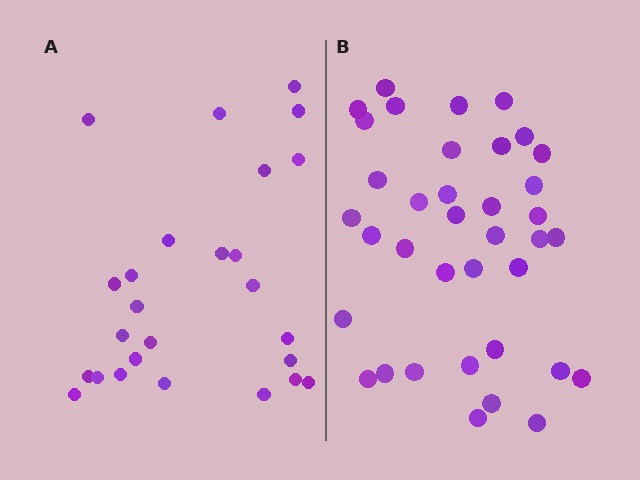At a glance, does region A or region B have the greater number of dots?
Region B (the right region) has more dots.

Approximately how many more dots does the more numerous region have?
Region B has roughly 12 or so more dots than region A.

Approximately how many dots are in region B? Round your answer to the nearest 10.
About 40 dots. (The exact count is 37, which rounds to 40.)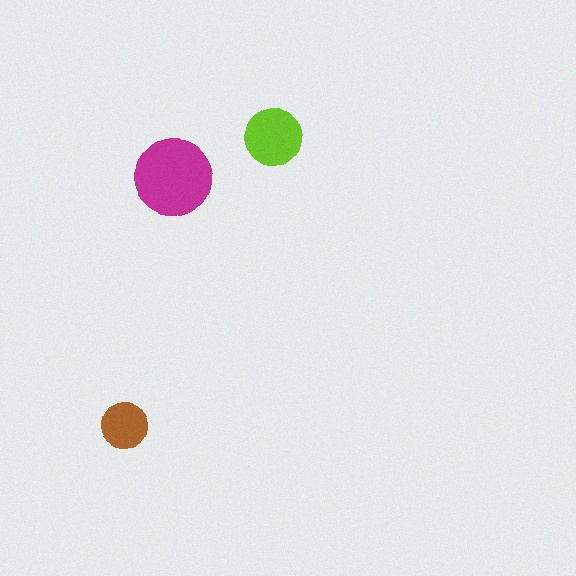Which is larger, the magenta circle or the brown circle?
The magenta one.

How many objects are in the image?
There are 3 objects in the image.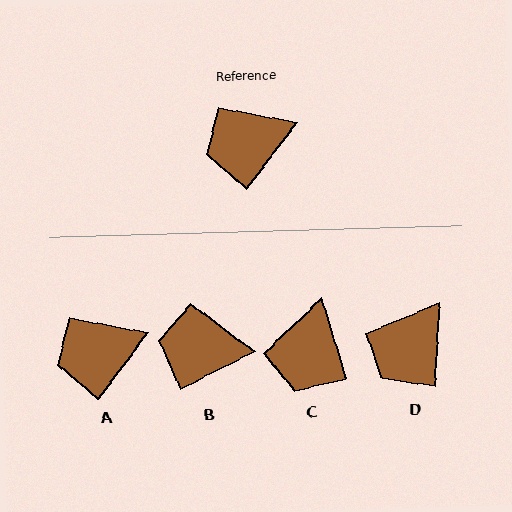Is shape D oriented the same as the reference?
No, it is off by about 33 degrees.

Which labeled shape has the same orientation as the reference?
A.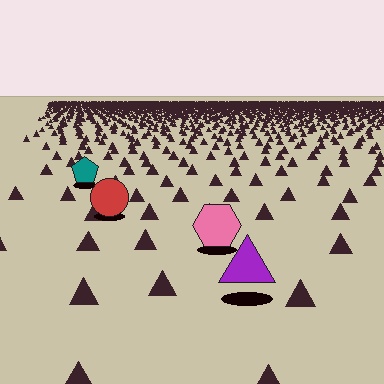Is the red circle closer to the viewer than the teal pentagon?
Yes. The red circle is closer — you can tell from the texture gradient: the ground texture is coarser near it.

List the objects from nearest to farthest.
From nearest to farthest: the purple triangle, the pink hexagon, the red circle, the teal pentagon.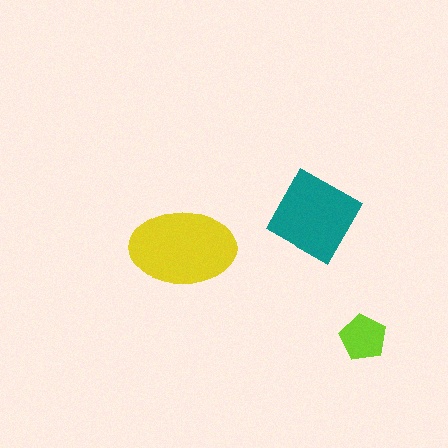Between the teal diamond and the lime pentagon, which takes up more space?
The teal diamond.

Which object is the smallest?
The lime pentagon.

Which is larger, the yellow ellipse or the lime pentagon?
The yellow ellipse.